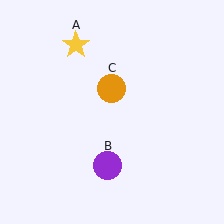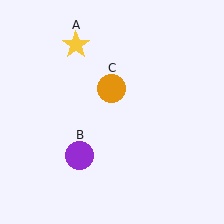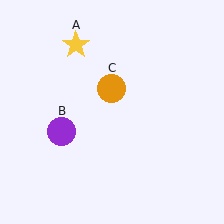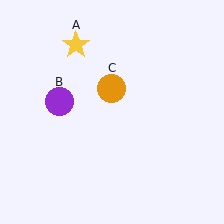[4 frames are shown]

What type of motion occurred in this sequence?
The purple circle (object B) rotated clockwise around the center of the scene.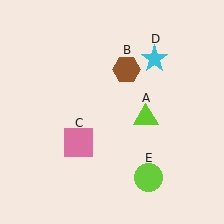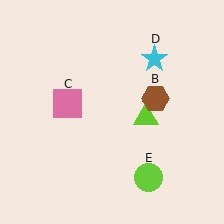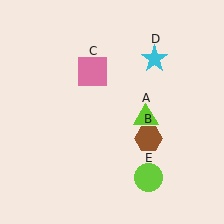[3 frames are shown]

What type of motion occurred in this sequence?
The brown hexagon (object B), pink square (object C) rotated clockwise around the center of the scene.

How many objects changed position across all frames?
2 objects changed position: brown hexagon (object B), pink square (object C).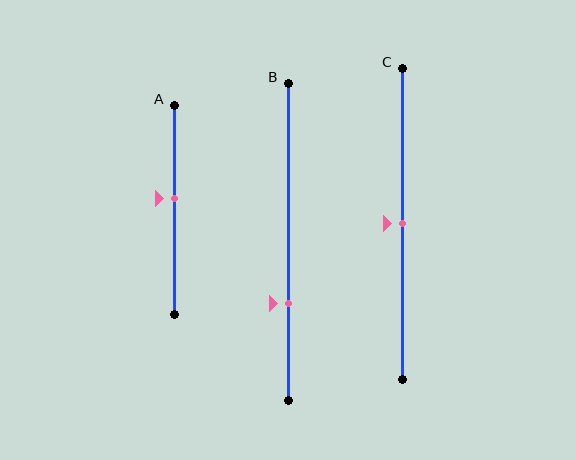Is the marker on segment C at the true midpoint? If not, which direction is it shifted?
Yes, the marker on segment C is at the true midpoint.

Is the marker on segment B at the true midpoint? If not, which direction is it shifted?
No, the marker on segment B is shifted downward by about 20% of the segment length.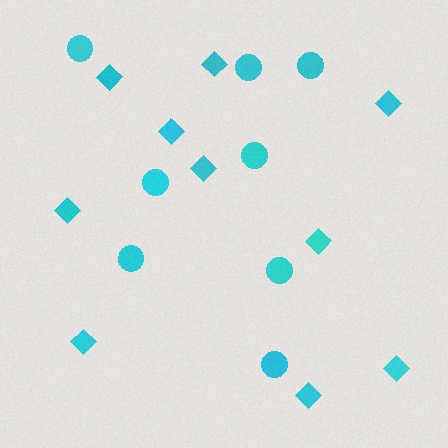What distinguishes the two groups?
There are 2 groups: one group of diamonds (10) and one group of circles (8).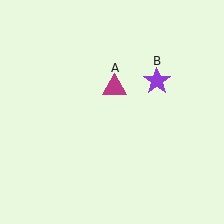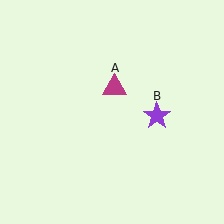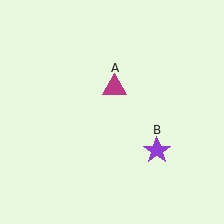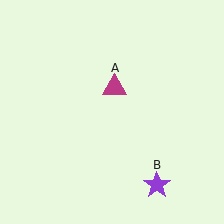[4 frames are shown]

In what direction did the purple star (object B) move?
The purple star (object B) moved down.